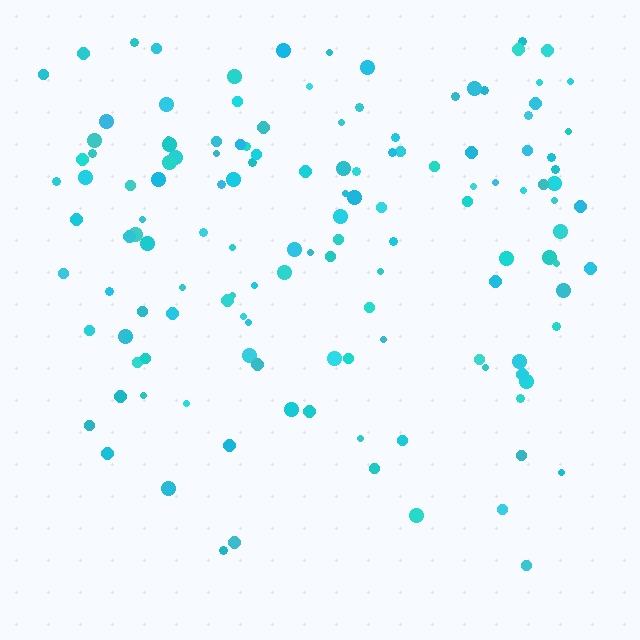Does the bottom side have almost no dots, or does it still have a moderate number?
Still a moderate number, just noticeably fewer than the top.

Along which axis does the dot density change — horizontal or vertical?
Vertical.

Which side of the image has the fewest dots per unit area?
The bottom.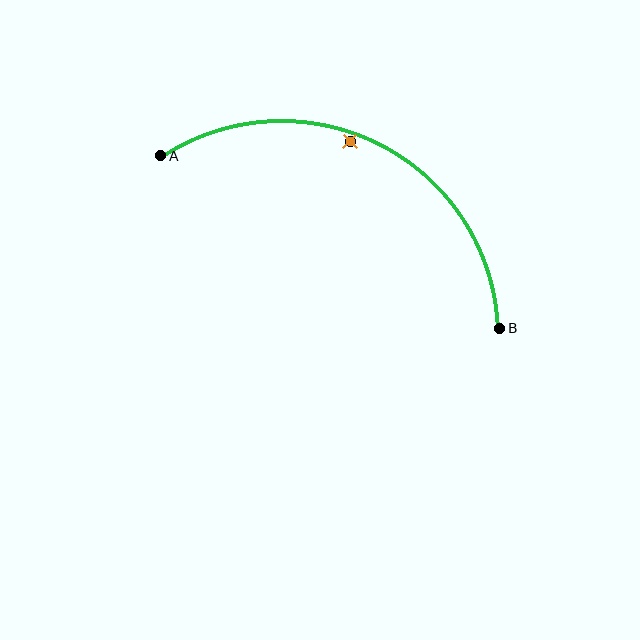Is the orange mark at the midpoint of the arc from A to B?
No — the orange mark does not lie on the arc at all. It sits slightly inside the curve.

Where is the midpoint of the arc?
The arc midpoint is the point on the curve farthest from the straight line joining A and B. It sits above that line.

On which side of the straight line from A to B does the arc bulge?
The arc bulges above the straight line connecting A and B.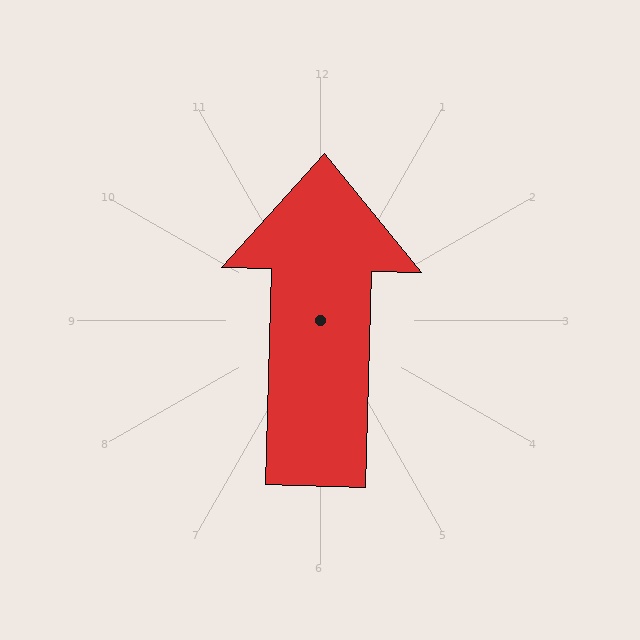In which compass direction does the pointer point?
North.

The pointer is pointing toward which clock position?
Roughly 12 o'clock.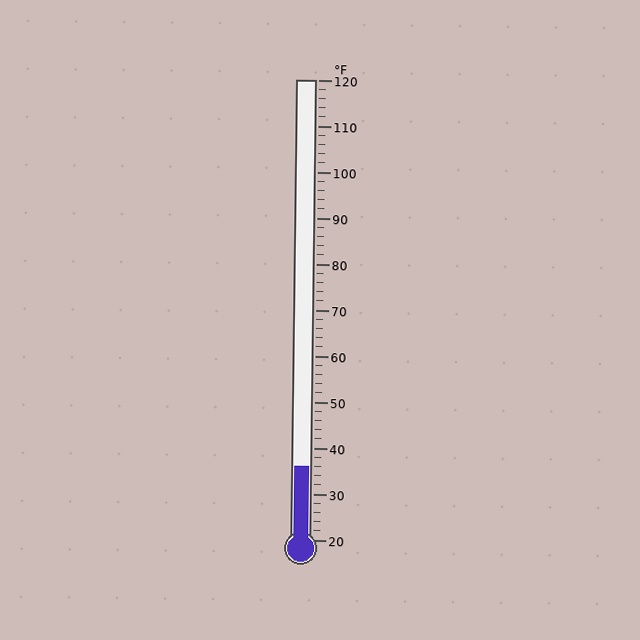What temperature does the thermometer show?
The thermometer shows approximately 36°F.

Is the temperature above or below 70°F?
The temperature is below 70°F.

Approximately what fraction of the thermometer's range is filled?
The thermometer is filled to approximately 15% of its range.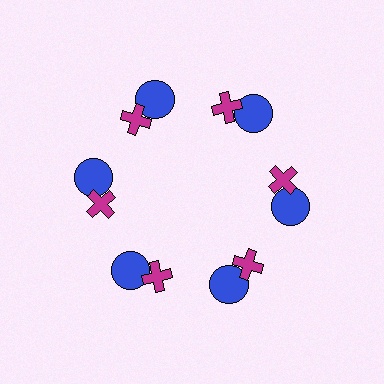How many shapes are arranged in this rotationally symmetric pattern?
There are 12 shapes, arranged in 6 groups of 2.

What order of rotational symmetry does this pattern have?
This pattern has 6-fold rotational symmetry.